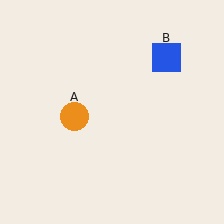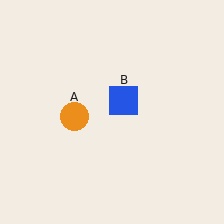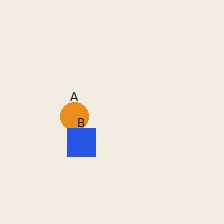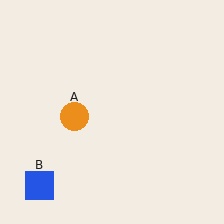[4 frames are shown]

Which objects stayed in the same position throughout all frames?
Orange circle (object A) remained stationary.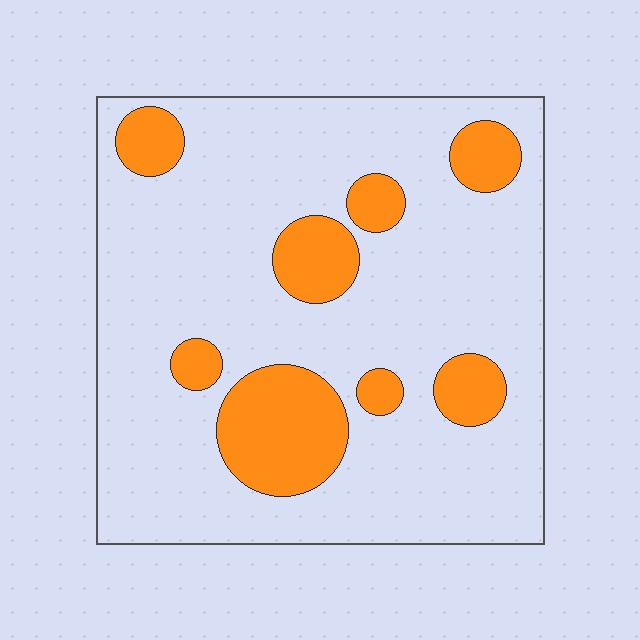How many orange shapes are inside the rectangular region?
8.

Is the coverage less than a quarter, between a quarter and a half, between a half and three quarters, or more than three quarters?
Less than a quarter.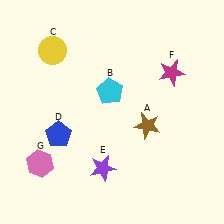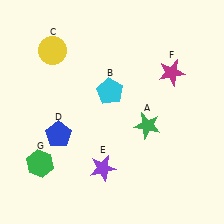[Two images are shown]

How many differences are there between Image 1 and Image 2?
There are 2 differences between the two images.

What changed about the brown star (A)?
In Image 1, A is brown. In Image 2, it changed to green.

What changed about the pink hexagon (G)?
In Image 1, G is pink. In Image 2, it changed to green.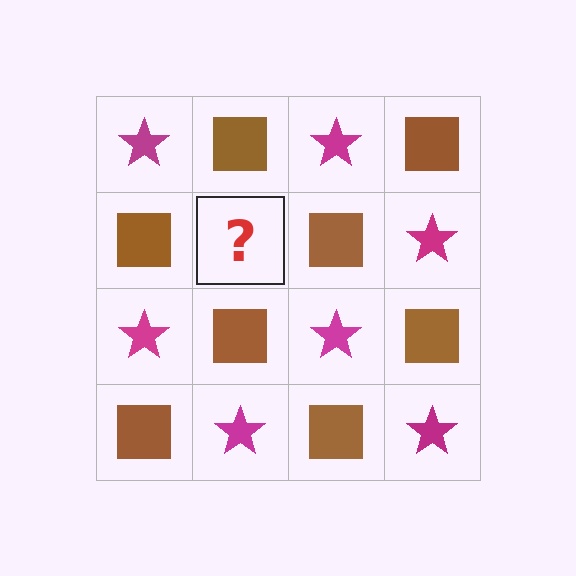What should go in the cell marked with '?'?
The missing cell should contain a magenta star.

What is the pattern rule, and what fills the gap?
The rule is that it alternates magenta star and brown square in a checkerboard pattern. The gap should be filled with a magenta star.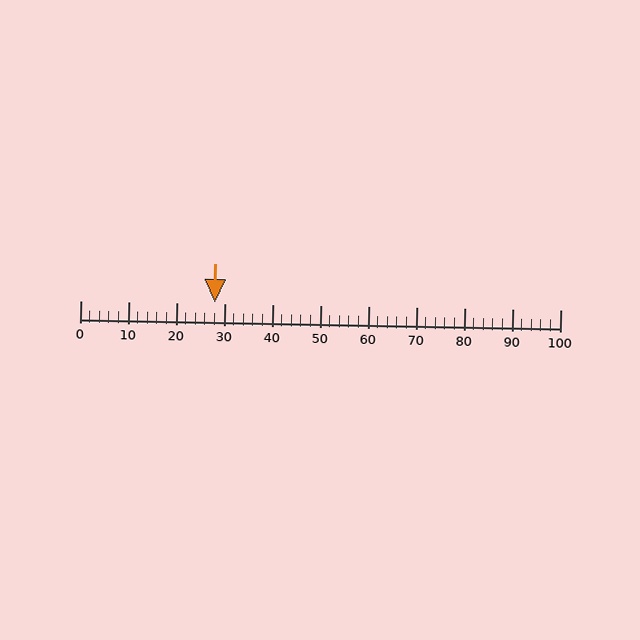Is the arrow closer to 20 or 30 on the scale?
The arrow is closer to 30.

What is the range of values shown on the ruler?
The ruler shows values from 0 to 100.